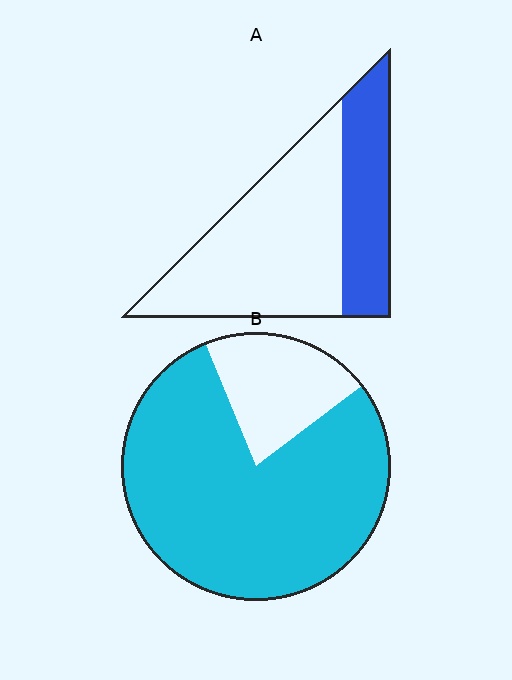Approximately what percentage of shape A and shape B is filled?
A is approximately 35% and B is approximately 80%.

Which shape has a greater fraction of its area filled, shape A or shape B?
Shape B.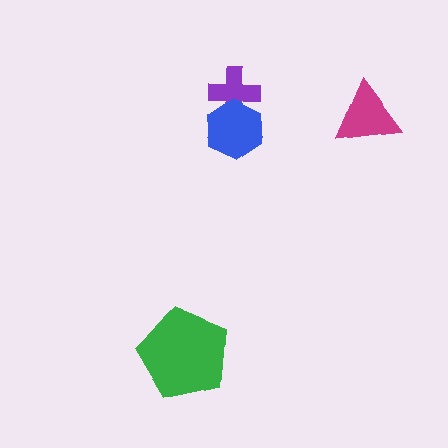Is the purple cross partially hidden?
Yes, it is partially covered by another shape.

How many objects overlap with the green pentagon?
0 objects overlap with the green pentagon.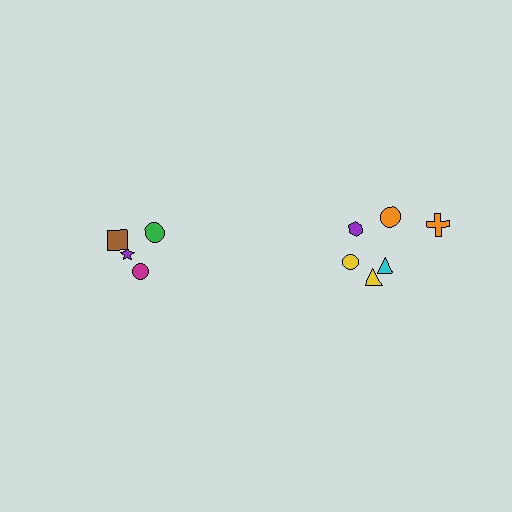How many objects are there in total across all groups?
There are 10 objects.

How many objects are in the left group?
There are 4 objects.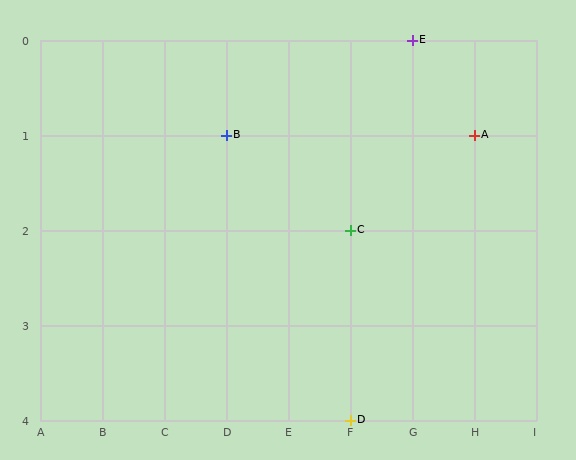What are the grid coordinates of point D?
Point D is at grid coordinates (F, 4).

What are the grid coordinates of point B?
Point B is at grid coordinates (D, 1).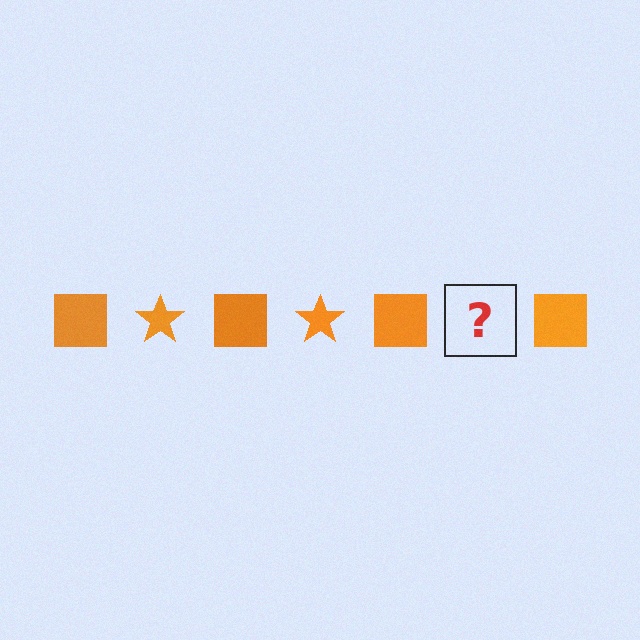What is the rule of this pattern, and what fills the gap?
The rule is that the pattern cycles through square, star shapes in orange. The gap should be filled with an orange star.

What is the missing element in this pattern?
The missing element is an orange star.